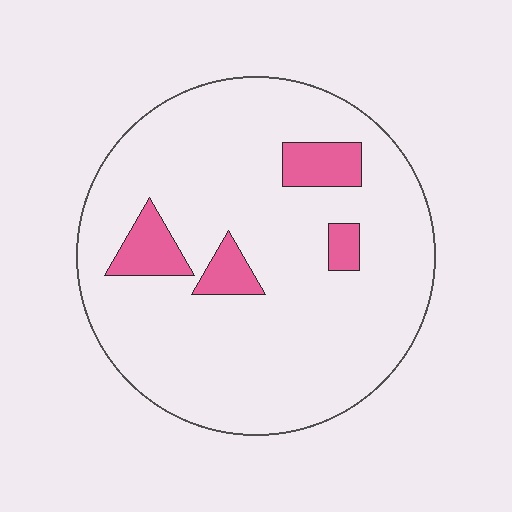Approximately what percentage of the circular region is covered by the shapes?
Approximately 10%.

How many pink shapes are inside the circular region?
4.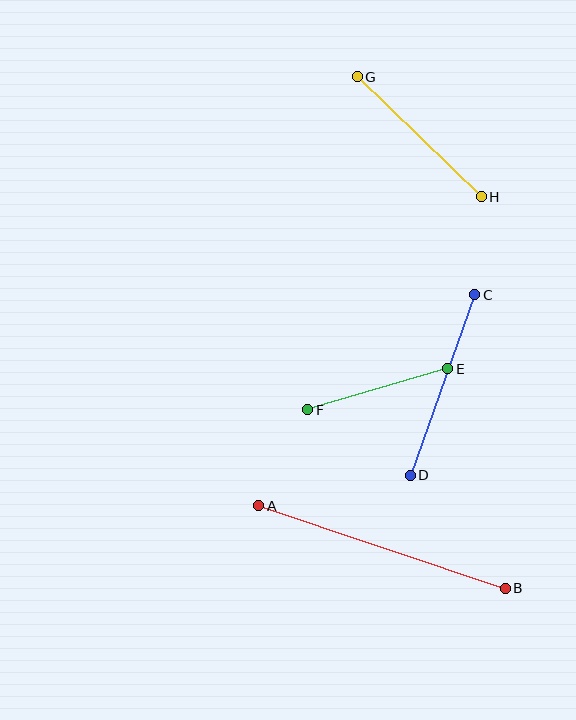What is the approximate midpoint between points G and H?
The midpoint is at approximately (419, 137) pixels.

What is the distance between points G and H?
The distance is approximately 172 pixels.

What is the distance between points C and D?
The distance is approximately 192 pixels.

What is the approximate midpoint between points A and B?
The midpoint is at approximately (382, 547) pixels.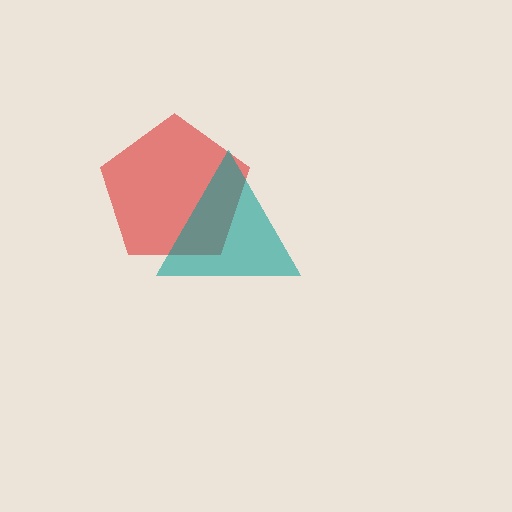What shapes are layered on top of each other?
The layered shapes are: a red pentagon, a teal triangle.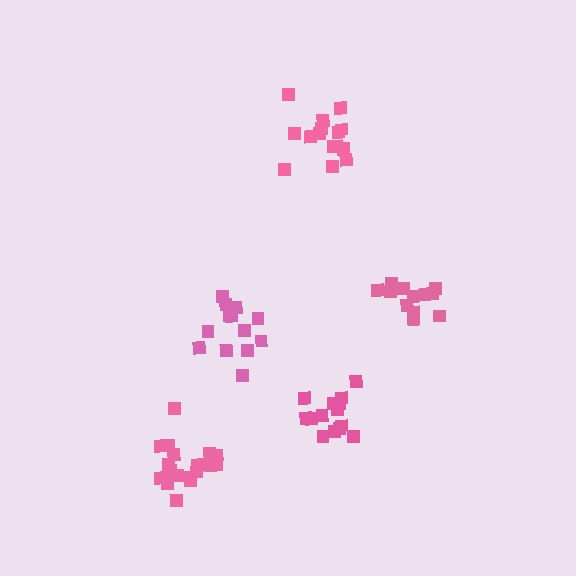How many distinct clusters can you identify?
There are 5 distinct clusters.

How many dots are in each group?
Group 1: 13 dots, Group 2: 15 dots, Group 3: 14 dots, Group 4: 13 dots, Group 5: 19 dots (74 total).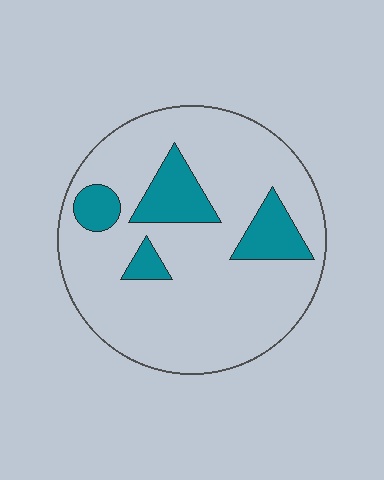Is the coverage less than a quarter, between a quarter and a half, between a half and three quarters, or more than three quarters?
Less than a quarter.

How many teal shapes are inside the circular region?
4.